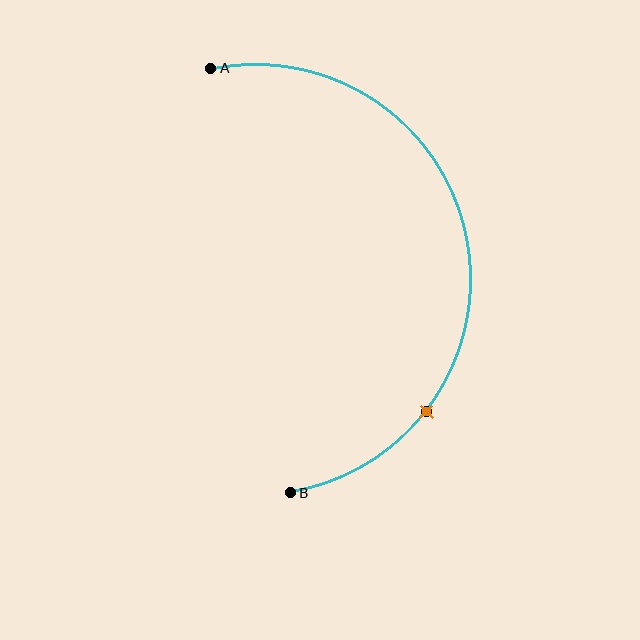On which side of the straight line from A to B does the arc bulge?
The arc bulges to the right of the straight line connecting A and B.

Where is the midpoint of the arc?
The arc midpoint is the point on the curve farthest from the straight line joining A and B. It sits to the right of that line.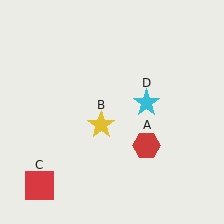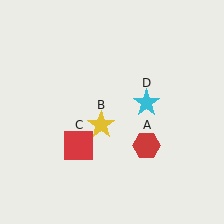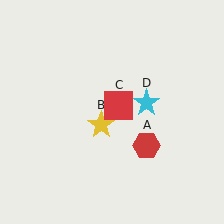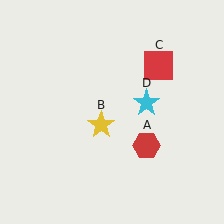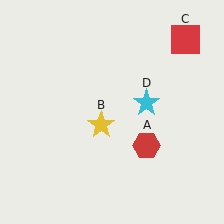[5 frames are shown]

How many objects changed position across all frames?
1 object changed position: red square (object C).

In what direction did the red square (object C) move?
The red square (object C) moved up and to the right.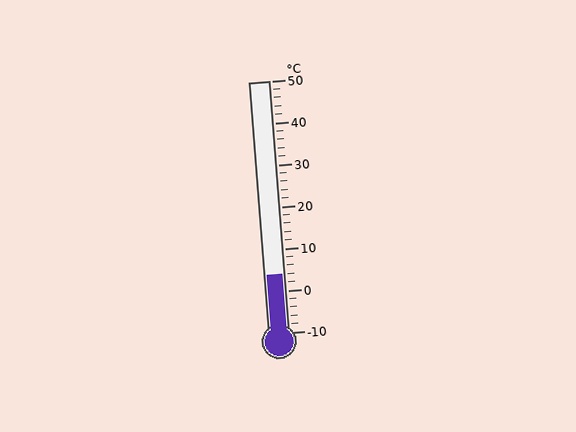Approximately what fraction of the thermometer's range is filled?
The thermometer is filled to approximately 25% of its range.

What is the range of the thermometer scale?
The thermometer scale ranges from -10°C to 50°C.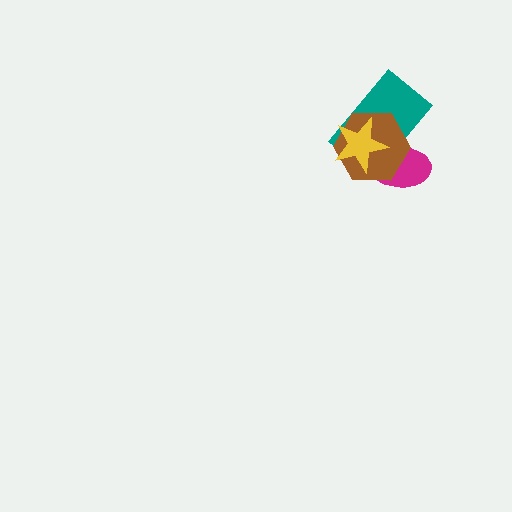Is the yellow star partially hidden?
No, no other shape covers it.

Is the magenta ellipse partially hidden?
Yes, it is partially covered by another shape.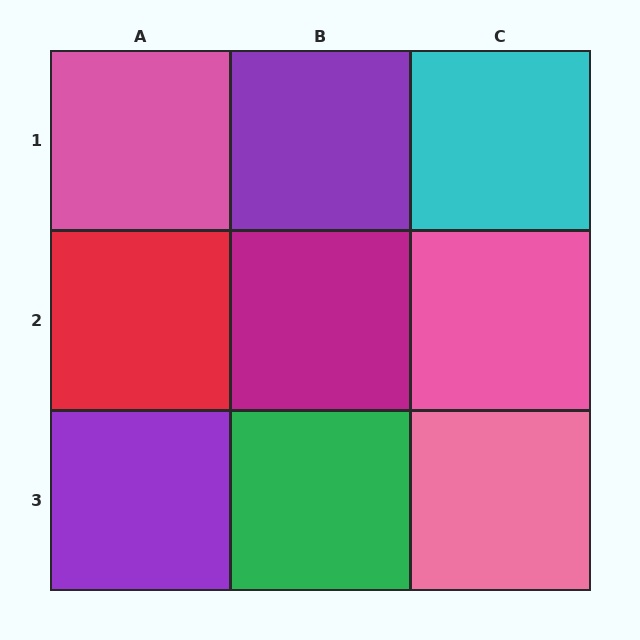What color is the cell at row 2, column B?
Magenta.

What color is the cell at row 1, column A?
Pink.